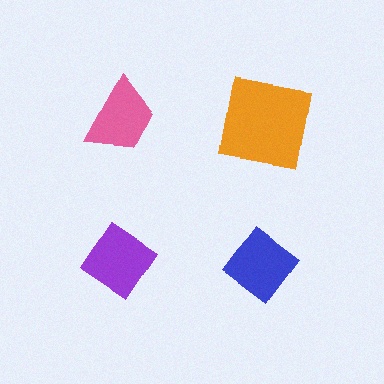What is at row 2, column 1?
A purple diamond.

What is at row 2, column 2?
A blue diamond.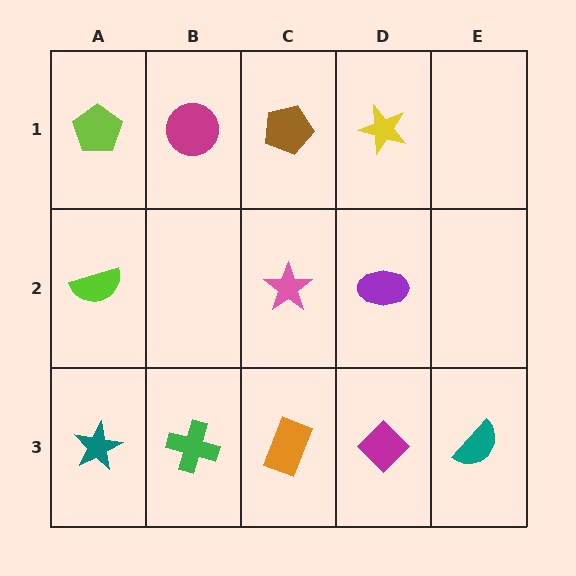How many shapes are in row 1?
4 shapes.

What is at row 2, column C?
A pink star.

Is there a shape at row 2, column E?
No, that cell is empty.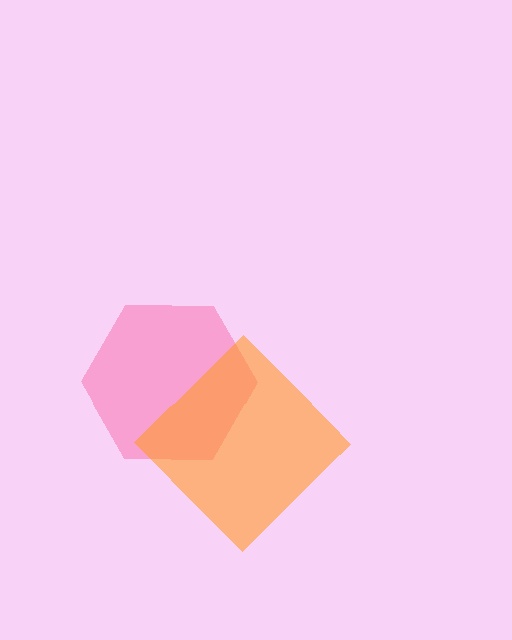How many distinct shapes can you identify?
There are 2 distinct shapes: a pink hexagon, an orange diamond.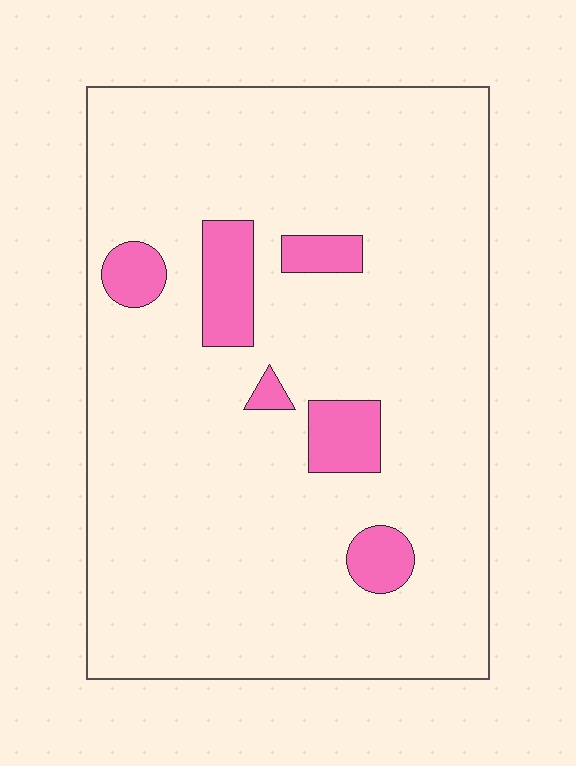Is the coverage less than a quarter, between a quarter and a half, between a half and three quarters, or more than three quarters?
Less than a quarter.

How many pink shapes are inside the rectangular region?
6.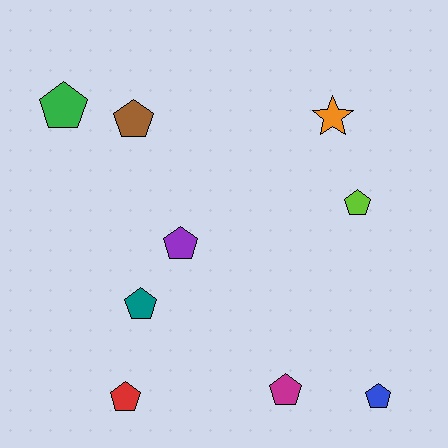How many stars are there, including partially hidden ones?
There is 1 star.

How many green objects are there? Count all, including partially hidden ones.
There is 1 green object.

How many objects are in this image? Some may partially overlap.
There are 9 objects.